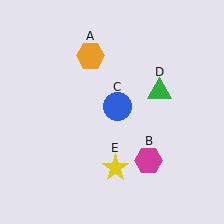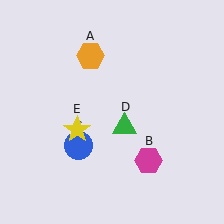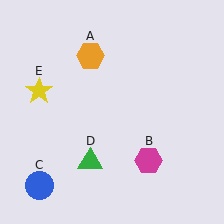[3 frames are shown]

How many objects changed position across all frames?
3 objects changed position: blue circle (object C), green triangle (object D), yellow star (object E).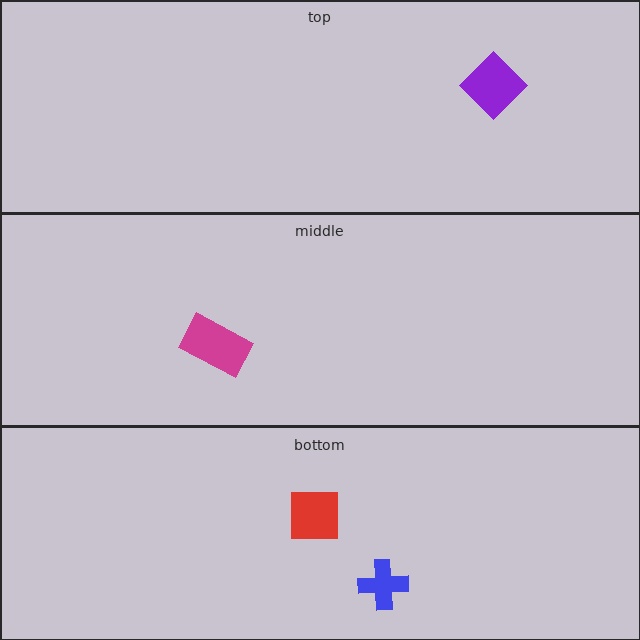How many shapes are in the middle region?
1.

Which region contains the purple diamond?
The top region.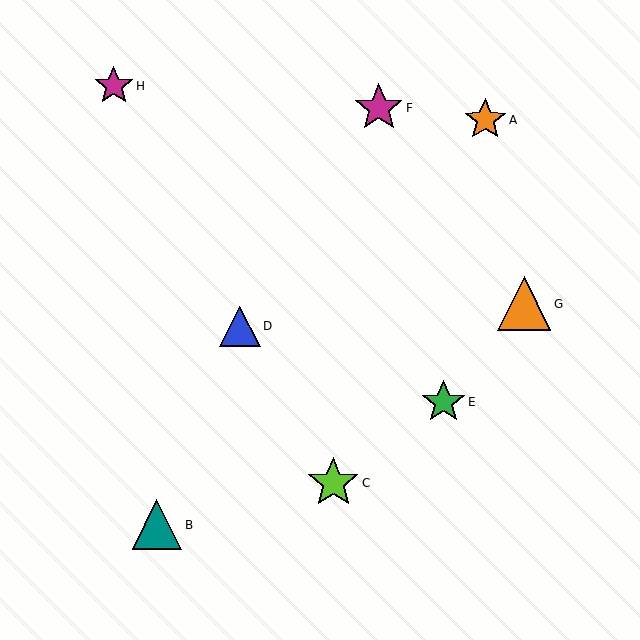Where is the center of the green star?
The center of the green star is at (443, 402).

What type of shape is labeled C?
Shape C is a lime star.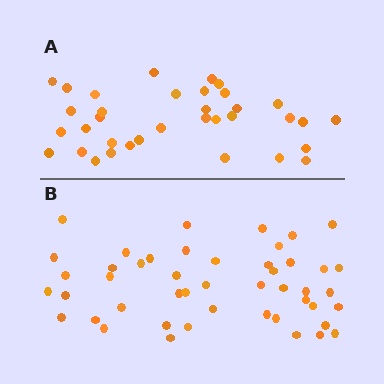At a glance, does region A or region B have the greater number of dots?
Region B (the bottom region) has more dots.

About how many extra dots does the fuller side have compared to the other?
Region B has roughly 12 or so more dots than region A.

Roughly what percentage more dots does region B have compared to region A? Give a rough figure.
About 35% more.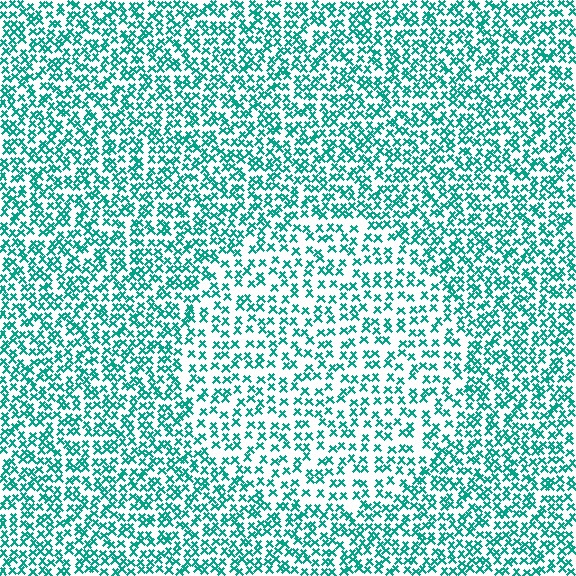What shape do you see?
I see a circle.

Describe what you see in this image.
The image contains small teal elements arranged at two different densities. A circle-shaped region is visible where the elements are less densely packed than the surrounding area.